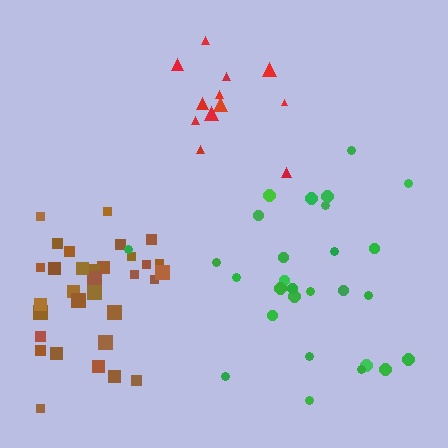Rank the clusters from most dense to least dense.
brown, red, green.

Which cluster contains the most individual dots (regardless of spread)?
Brown (32).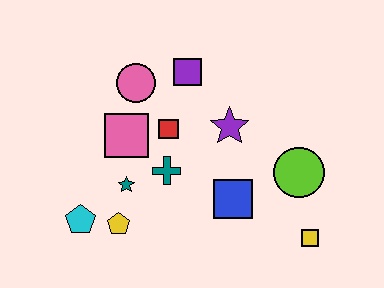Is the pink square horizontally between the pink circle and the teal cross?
No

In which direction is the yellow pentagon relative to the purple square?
The yellow pentagon is below the purple square.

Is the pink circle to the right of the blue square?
No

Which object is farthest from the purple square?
The yellow square is farthest from the purple square.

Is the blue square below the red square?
Yes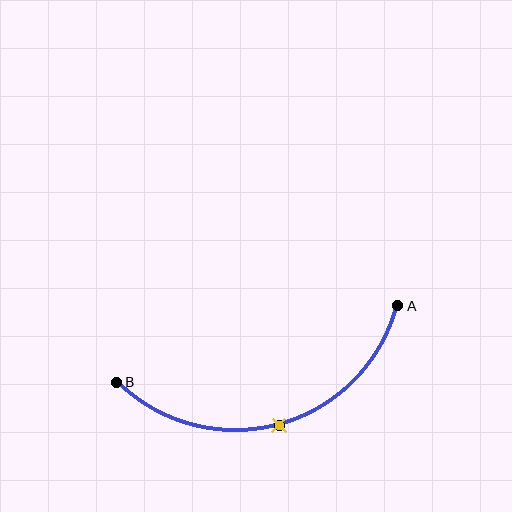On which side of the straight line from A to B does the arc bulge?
The arc bulges below the straight line connecting A and B.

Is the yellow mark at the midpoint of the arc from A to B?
Yes. The yellow mark lies on the arc at equal arc-length from both A and B — it is the arc midpoint.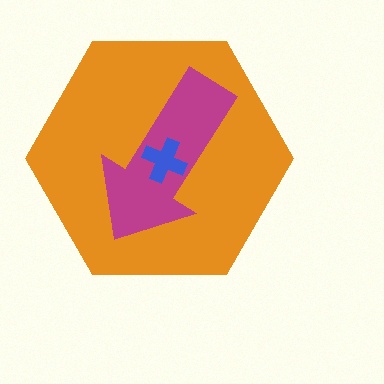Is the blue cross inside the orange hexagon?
Yes.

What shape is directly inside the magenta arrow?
The blue cross.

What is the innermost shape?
The blue cross.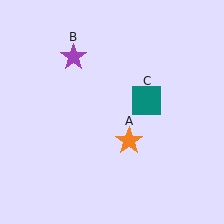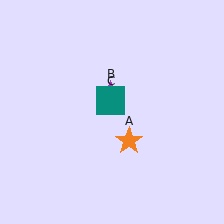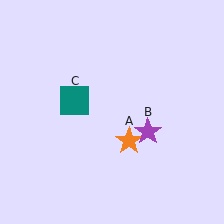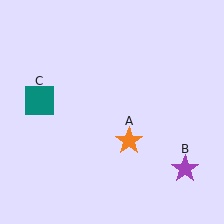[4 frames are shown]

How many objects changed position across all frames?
2 objects changed position: purple star (object B), teal square (object C).